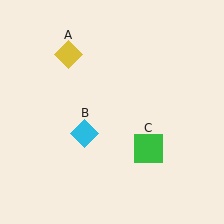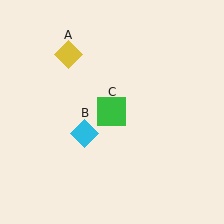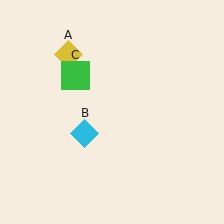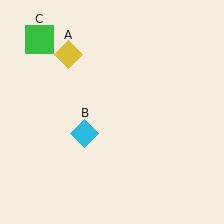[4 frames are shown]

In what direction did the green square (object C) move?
The green square (object C) moved up and to the left.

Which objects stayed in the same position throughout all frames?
Yellow diamond (object A) and cyan diamond (object B) remained stationary.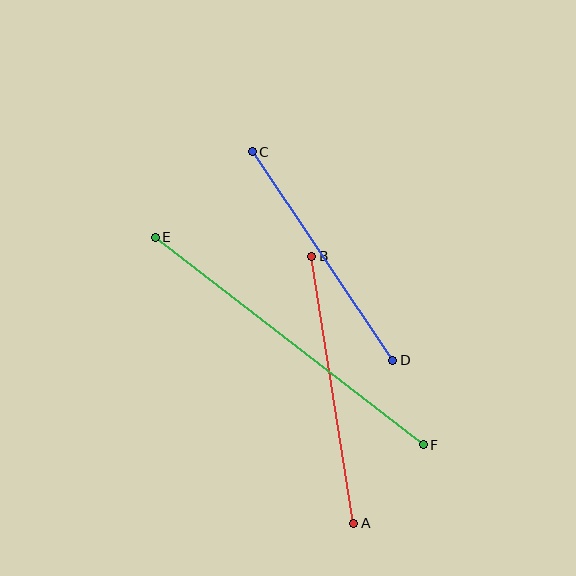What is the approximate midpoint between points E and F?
The midpoint is at approximately (289, 341) pixels.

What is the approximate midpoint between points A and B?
The midpoint is at approximately (333, 390) pixels.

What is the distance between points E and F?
The distance is approximately 339 pixels.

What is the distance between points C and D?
The distance is approximately 252 pixels.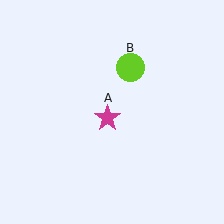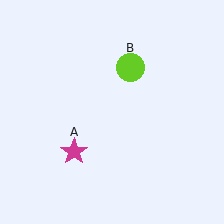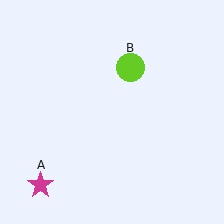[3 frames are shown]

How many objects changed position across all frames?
1 object changed position: magenta star (object A).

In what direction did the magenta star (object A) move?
The magenta star (object A) moved down and to the left.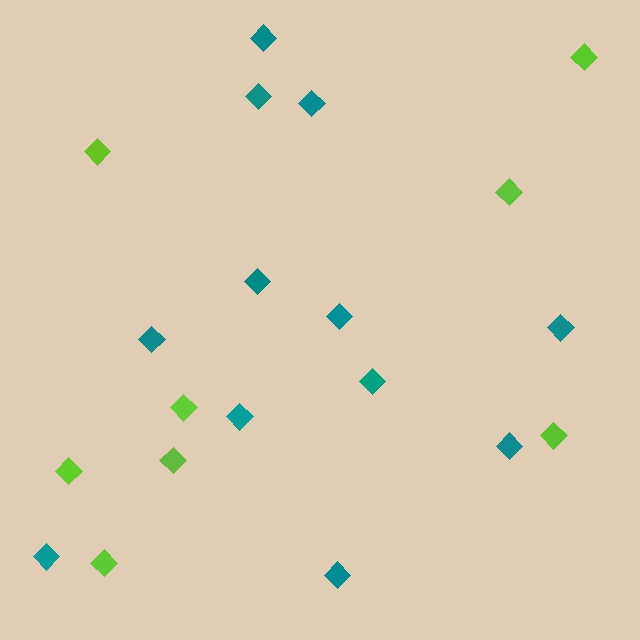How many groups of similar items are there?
There are 2 groups: one group of teal diamonds (12) and one group of lime diamonds (8).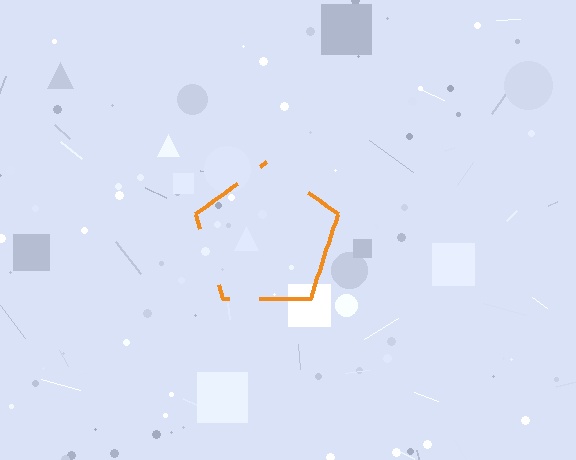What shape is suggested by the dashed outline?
The dashed outline suggests a pentagon.